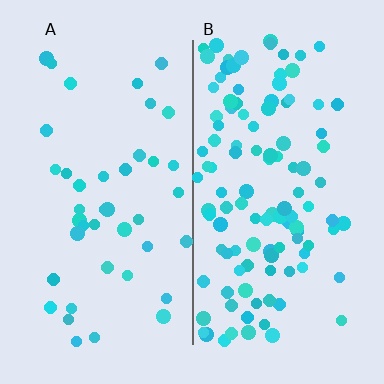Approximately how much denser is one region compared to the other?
Approximately 2.8× — region B over region A.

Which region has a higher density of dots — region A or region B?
B (the right).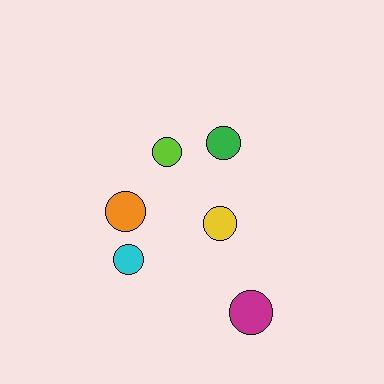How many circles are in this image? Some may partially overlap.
There are 6 circles.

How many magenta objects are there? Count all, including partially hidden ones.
There is 1 magenta object.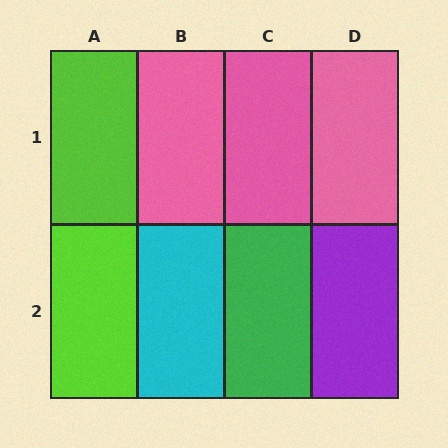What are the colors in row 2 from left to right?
Lime, cyan, green, purple.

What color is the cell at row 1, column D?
Pink.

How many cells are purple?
1 cell is purple.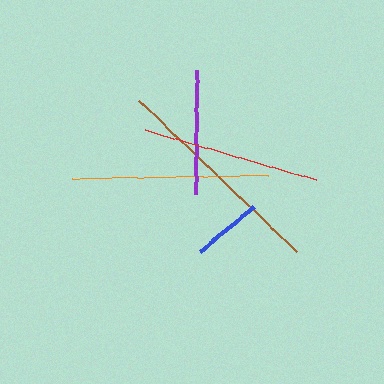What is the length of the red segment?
The red segment is approximately 178 pixels long.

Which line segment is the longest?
The brown line is the longest at approximately 218 pixels.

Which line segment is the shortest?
The blue line is the shortest at approximately 70 pixels.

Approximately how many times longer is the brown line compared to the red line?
The brown line is approximately 1.2 times the length of the red line.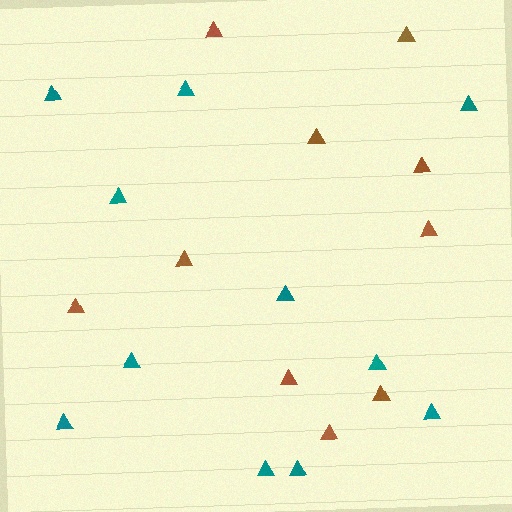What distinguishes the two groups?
There are 2 groups: one group of brown triangles (10) and one group of teal triangles (11).